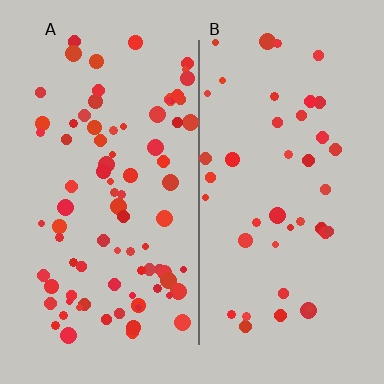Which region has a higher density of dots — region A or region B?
A (the left).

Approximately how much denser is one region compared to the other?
Approximately 2.0× — region A over region B.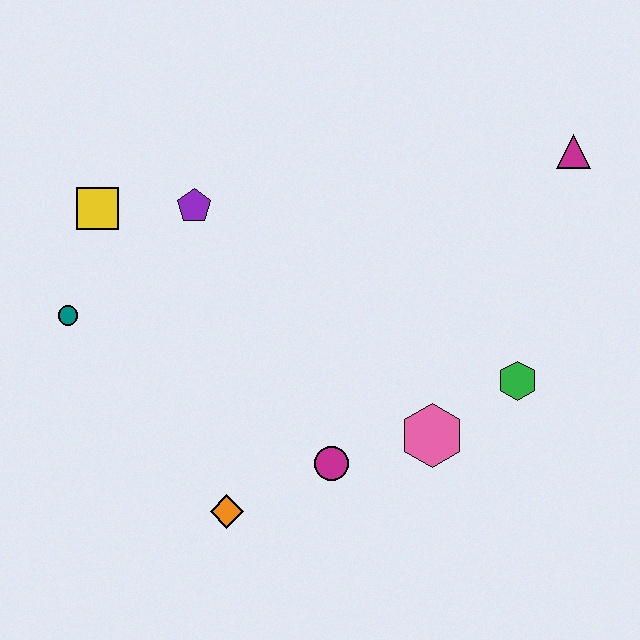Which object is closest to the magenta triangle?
The green hexagon is closest to the magenta triangle.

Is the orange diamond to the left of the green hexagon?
Yes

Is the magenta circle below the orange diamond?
No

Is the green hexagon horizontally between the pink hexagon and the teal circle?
No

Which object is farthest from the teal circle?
The magenta triangle is farthest from the teal circle.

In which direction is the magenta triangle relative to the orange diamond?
The magenta triangle is above the orange diamond.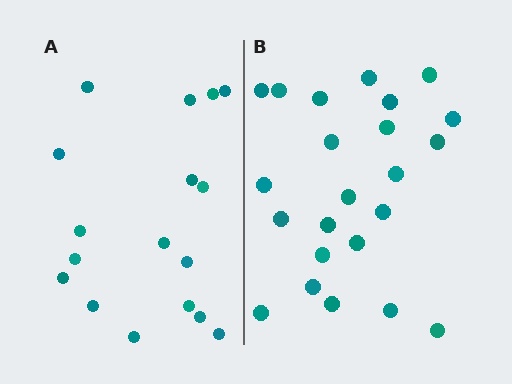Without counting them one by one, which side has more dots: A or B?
Region B (the right region) has more dots.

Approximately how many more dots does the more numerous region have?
Region B has about 6 more dots than region A.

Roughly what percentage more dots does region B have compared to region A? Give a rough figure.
About 35% more.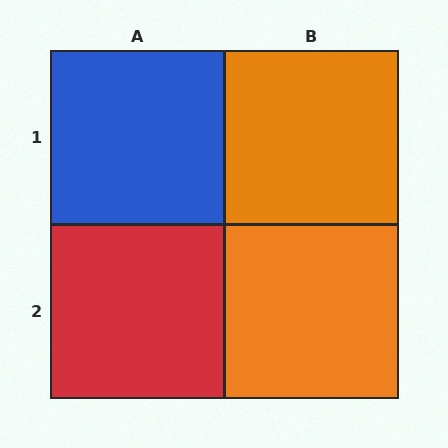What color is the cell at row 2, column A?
Red.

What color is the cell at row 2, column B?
Orange.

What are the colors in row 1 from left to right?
Blue, orange.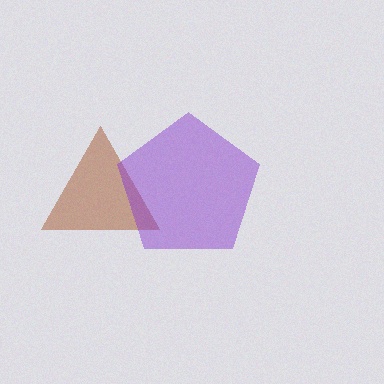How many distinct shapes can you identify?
There are 2 distinct shapes: a brown triangle, a purple pentagon.